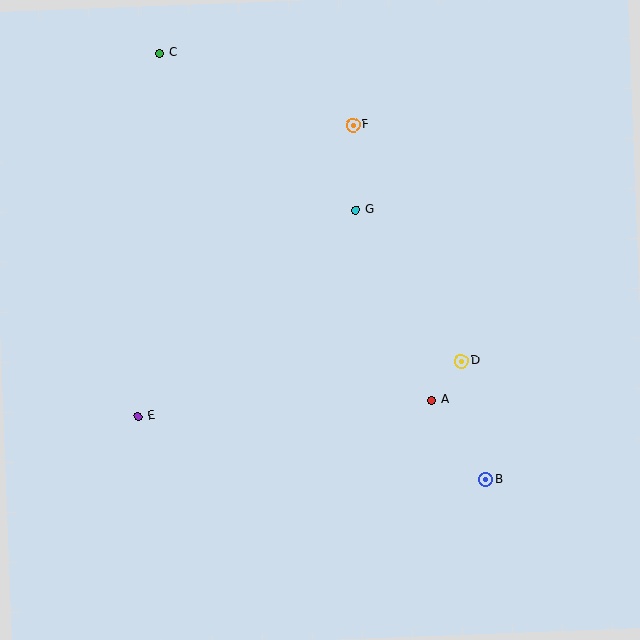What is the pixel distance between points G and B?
The distance between G and B is 300 pixels.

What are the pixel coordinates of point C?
Point C is at (160, 53).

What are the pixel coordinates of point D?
Point D is at (461, 361).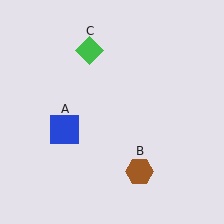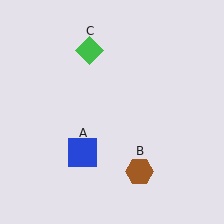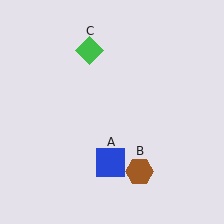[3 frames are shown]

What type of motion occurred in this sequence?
The blue square (object A) rotated counterclockwise around the center of the scene.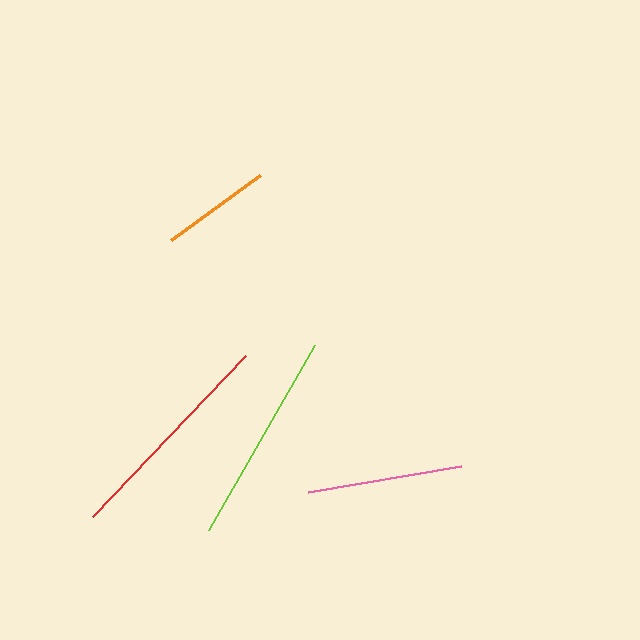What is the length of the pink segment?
The pink segment is approximately 155 pixels long.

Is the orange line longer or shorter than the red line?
The red line is longer than the orange line.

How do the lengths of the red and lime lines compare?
The red and lime lines are approximately the same length.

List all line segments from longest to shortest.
From longest to shortest: red, lime, pink, orange.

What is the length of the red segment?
The red segment is approximately 222 pixels long.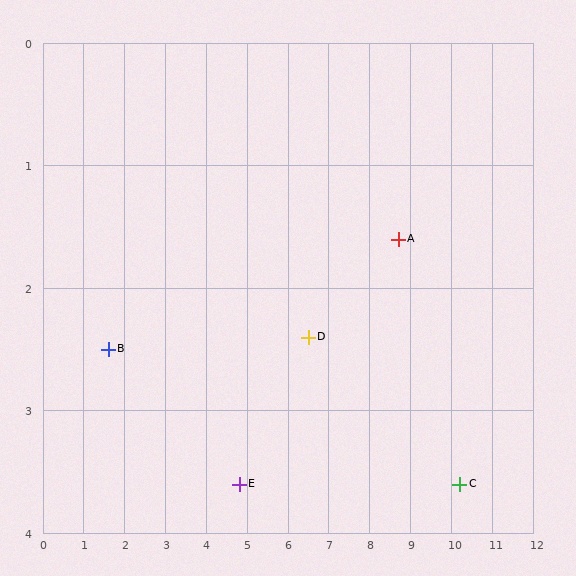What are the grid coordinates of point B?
Point B is at approximately (1.6, 2.5).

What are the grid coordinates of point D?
Point D is at approximately (6.5, 2.4).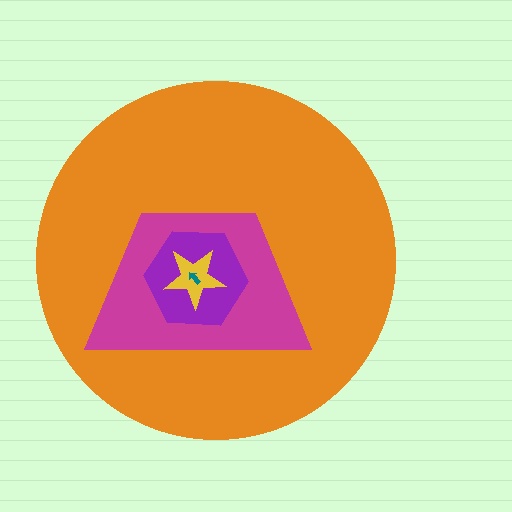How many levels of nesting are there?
5.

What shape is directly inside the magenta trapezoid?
The purple hexagon.